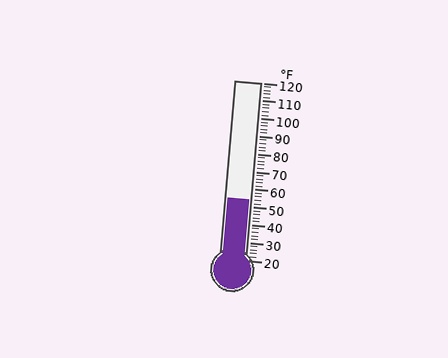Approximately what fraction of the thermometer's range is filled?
The thermometer is filled to approximately 35% of its range.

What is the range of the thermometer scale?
The thermometer scale ranges from 20°F to 120°F.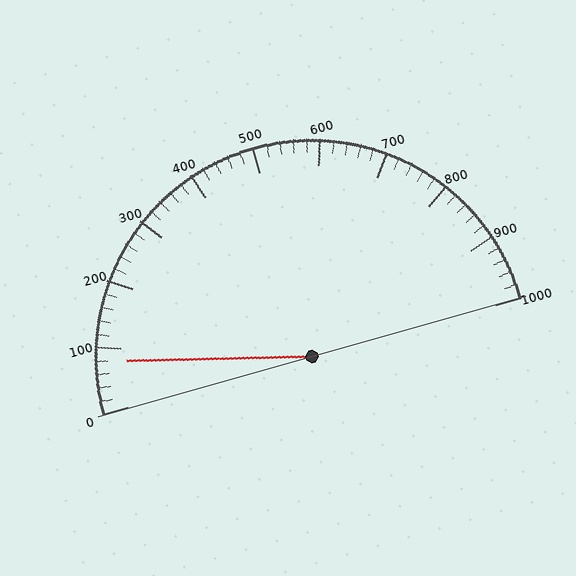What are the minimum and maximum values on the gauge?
The gauge ranges from 0 to 1000.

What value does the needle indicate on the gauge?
The needle indicates approximately 80.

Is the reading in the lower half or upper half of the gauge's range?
The reading is in the lower half of the range (0 to 1000).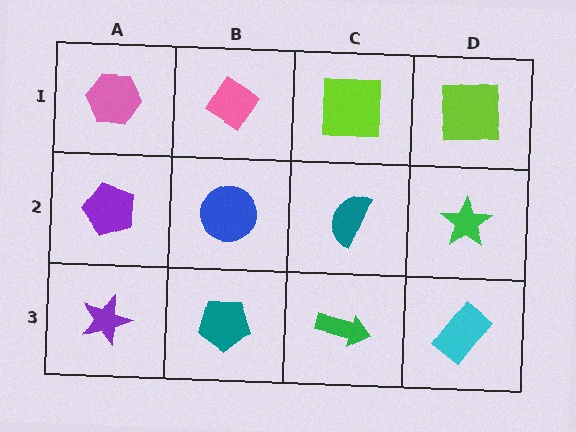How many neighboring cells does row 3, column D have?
2.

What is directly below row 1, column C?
A teal semicircle.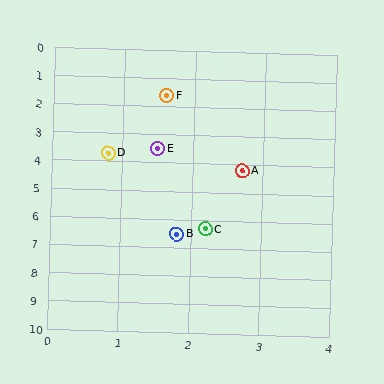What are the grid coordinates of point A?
Point A is at approximately (2.7, 4.2).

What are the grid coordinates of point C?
Point C is at approximately (2.2, 6.3).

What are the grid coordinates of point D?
Point D is at approximately (0.8, 3.7).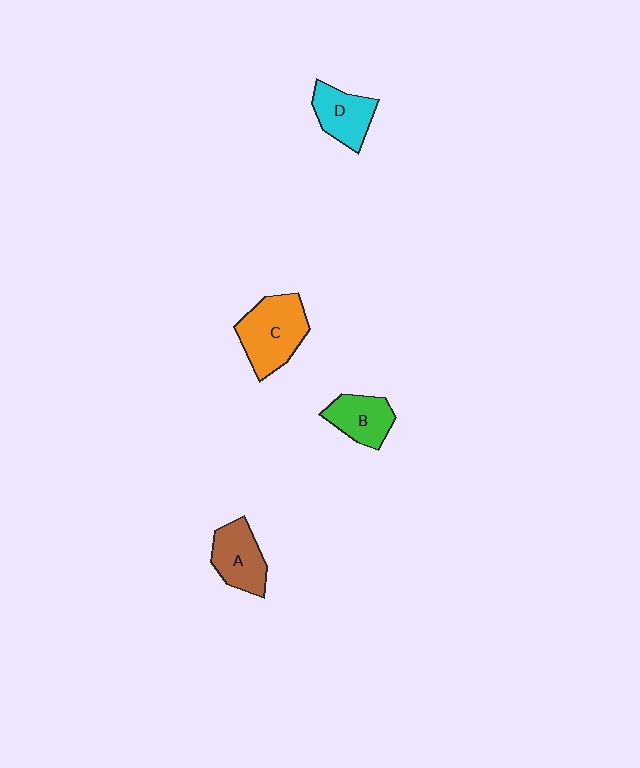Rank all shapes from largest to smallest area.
From largest to smallest: C (orange), A (brown), D (cyan), B (green).